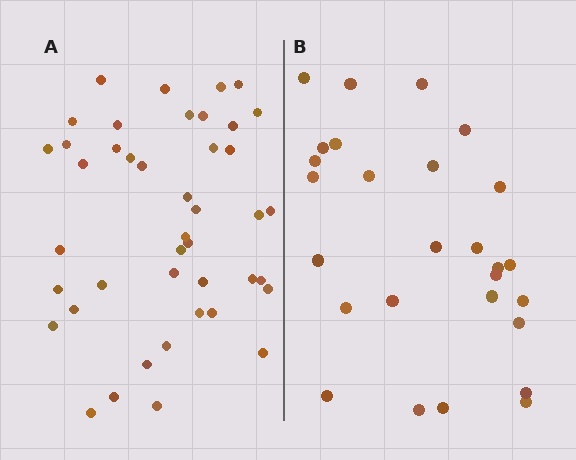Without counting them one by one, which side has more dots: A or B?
Region A (the left region) has more dots.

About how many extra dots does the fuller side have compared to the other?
Region A has approximately 15 more dots than region B.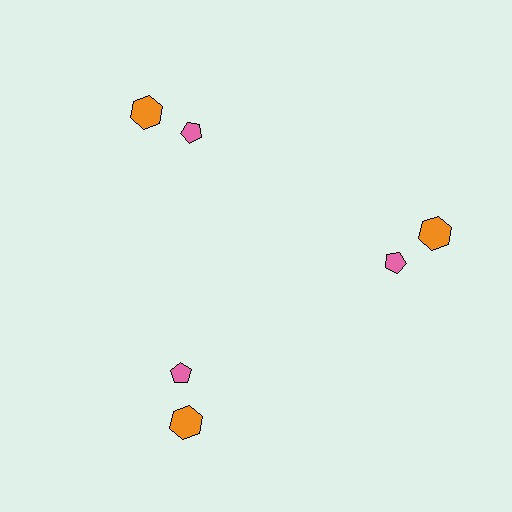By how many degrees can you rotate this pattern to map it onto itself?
The pattern maps onto itself every 120 degrees of rotation.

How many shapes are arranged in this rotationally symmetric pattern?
There are 6 shapes, arranged in 3 groups of 2.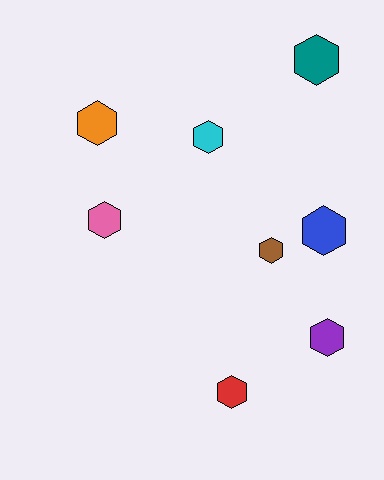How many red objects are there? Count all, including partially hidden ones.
There is 1 red object.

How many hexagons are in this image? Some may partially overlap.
There are 8 hexagons.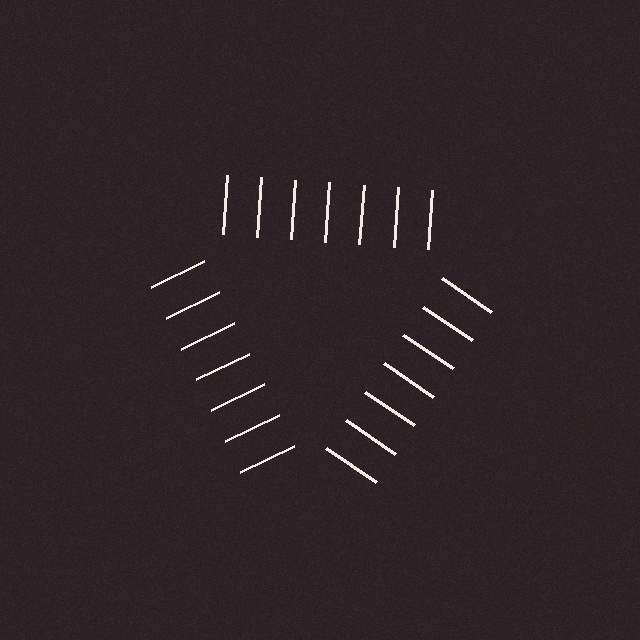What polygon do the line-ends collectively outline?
An illusory triangle — the line segments terminate on its edges but no continuous stroke is drawn.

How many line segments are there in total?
21 — 7 along each of the 3 edges.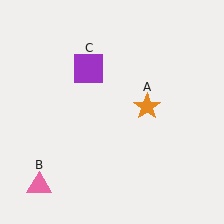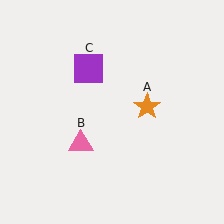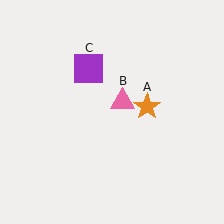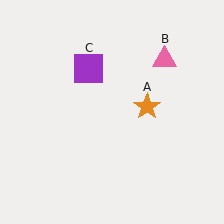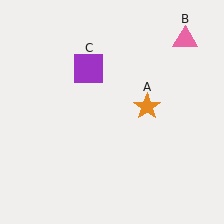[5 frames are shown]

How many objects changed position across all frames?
1 object changed position: pink triangle (object B).